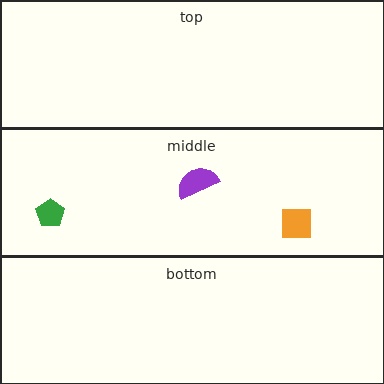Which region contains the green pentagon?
The middle region.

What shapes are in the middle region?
The purple semicircle, the orange square, the green pentagon.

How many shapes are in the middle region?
3.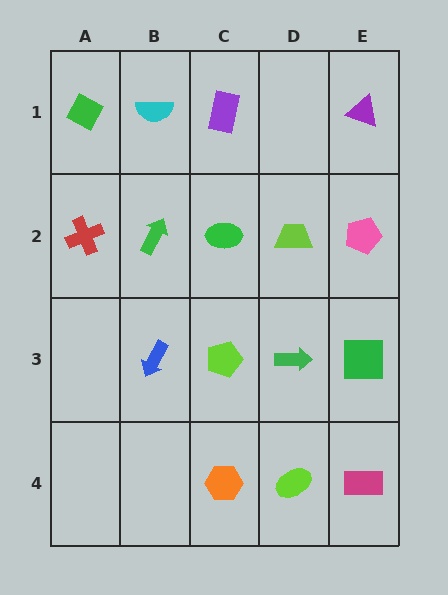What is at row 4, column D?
A lime ellipse.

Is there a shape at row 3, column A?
No, that cell is empty.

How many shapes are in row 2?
5 shapes.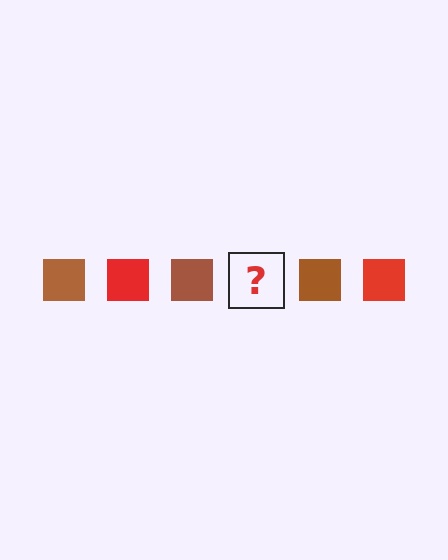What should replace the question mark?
The question mark should be replaced with a red square.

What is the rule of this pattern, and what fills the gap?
The rule is that the pattern cycles through brown, red squares. The gap should be filled with a red square.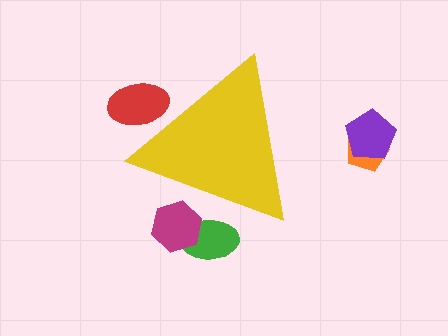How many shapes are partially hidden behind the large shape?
3 shapes are partially hidden.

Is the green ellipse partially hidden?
Yes, the green ellipse is partially hidden behind the yellow triangle.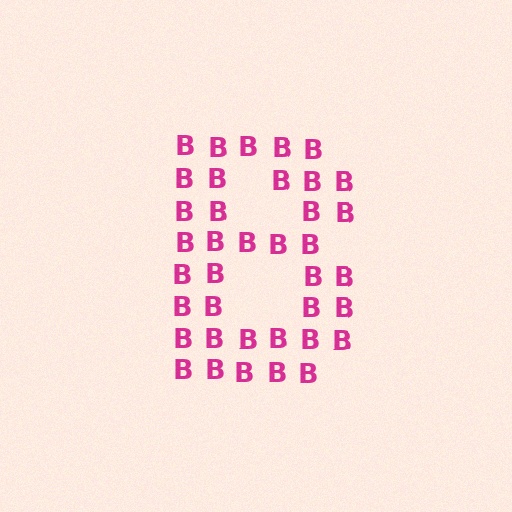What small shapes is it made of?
It is made of small letter B's.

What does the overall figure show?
The overall figure shows the letter B.